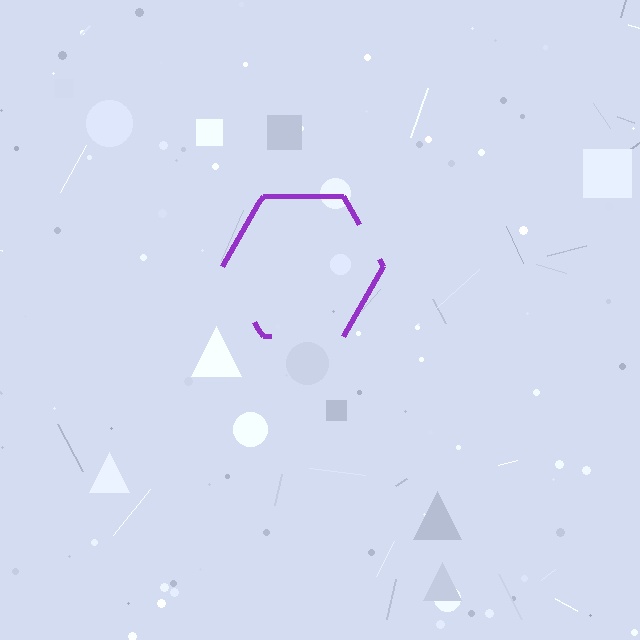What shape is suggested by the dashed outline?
The dashed outline suggests a hexagon.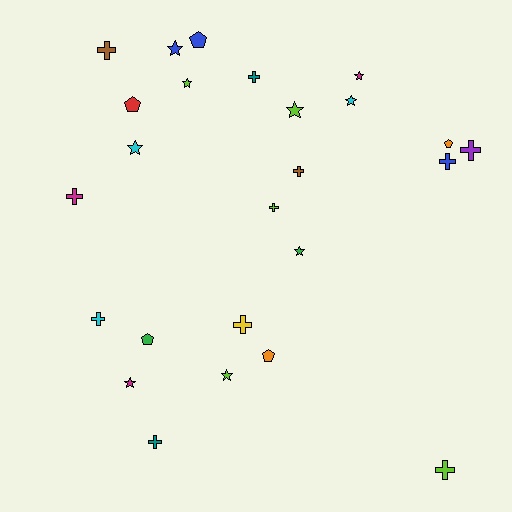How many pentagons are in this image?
There are 5 pentagons.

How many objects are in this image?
There are 25 objects.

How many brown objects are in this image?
There are 2 brown objects.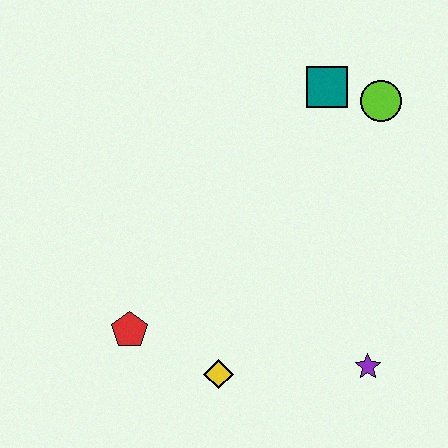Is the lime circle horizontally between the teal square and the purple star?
No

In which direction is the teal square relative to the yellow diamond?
The teal square is above the yellow diamond.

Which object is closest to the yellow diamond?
The red pentagon is closest to the yellow diamond.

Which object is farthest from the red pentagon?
The lime circle is farthest from the red pentagon.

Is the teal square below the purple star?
No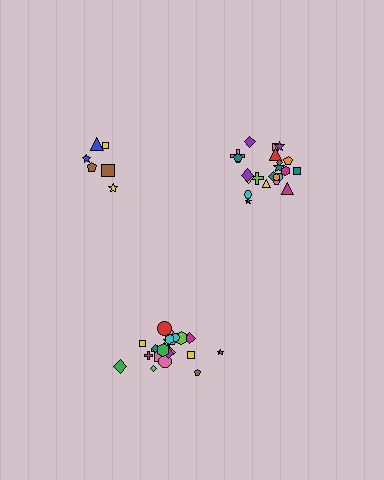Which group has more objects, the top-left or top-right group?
The top-right group.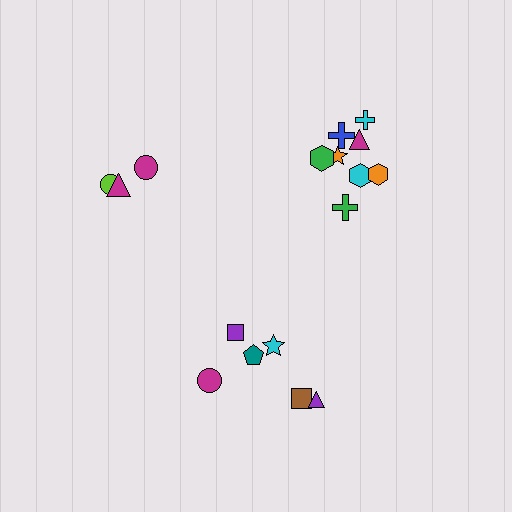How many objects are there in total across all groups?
There are 18 objects.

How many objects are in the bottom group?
There are 7 objects.